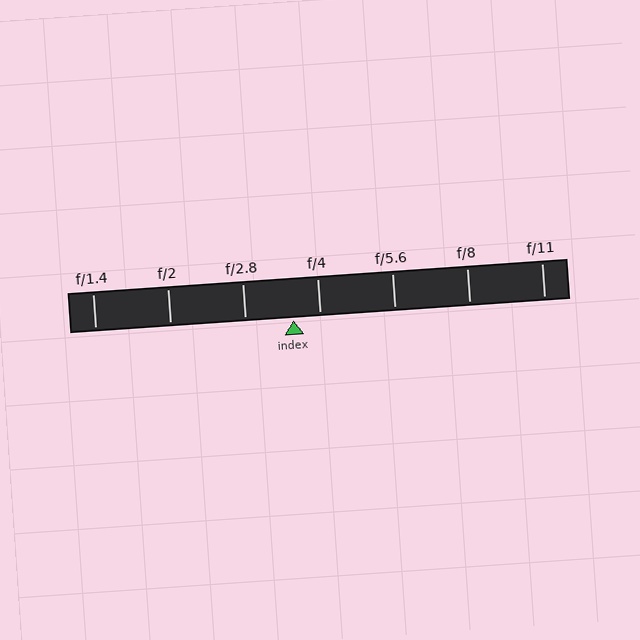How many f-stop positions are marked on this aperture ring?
There are 7 f-stop positions marked.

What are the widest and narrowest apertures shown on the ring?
The widest aperture shown is f/1.4 and the narrowest is f/11.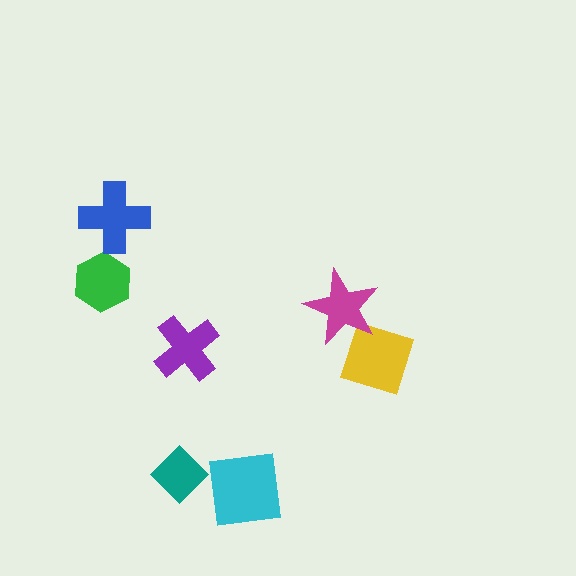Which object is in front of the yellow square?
The magenta star is in front of the yellow square.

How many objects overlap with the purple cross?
0 objects overlap with the purple cross.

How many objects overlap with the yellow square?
1 object overlaps with the yellow square.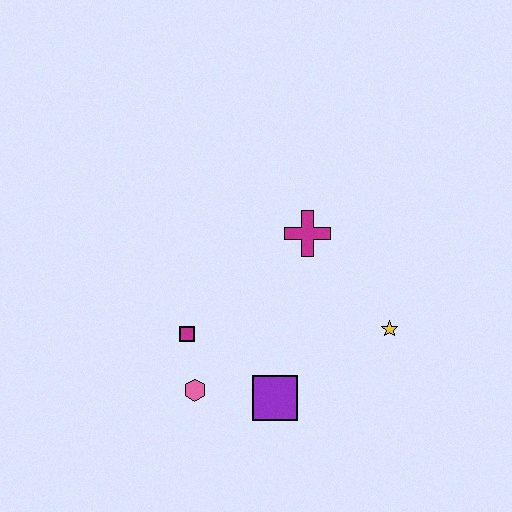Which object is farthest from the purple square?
The magenta cross is farthest from the purple square.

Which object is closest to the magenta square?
The pink hexagon is closest to the magenta square.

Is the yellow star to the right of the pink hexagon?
Yes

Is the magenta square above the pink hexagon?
Yes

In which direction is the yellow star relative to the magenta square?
The yellow star is to the right of the magenta square.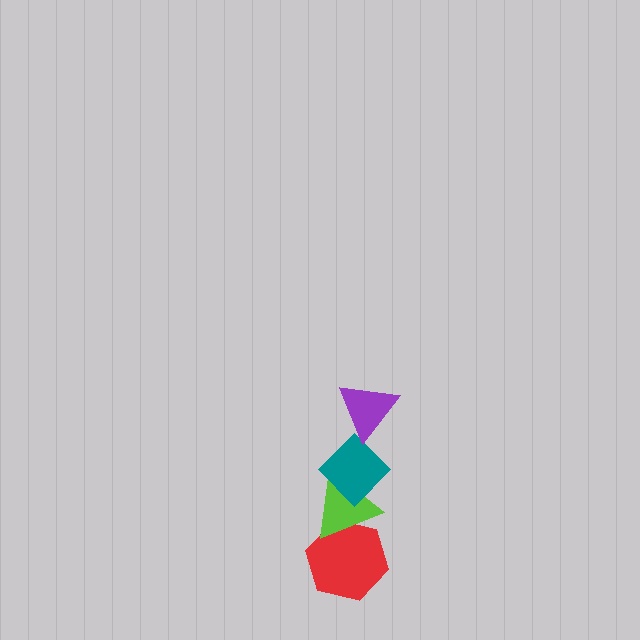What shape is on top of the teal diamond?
The purple triangle is on top of the teal diamond.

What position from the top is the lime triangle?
The lime triangle is 3rd from the top.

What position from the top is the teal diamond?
The teal diamond is 2nd from the top.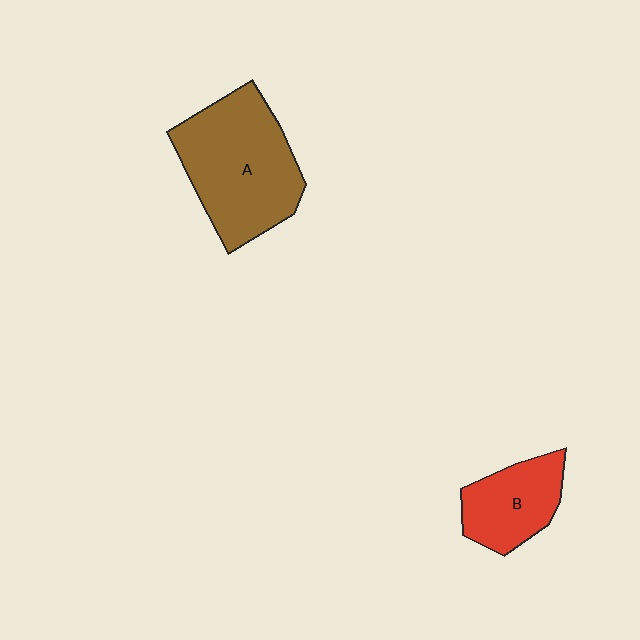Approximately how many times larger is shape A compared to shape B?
Approximately 1.9 times.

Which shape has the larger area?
Shape A (brown).